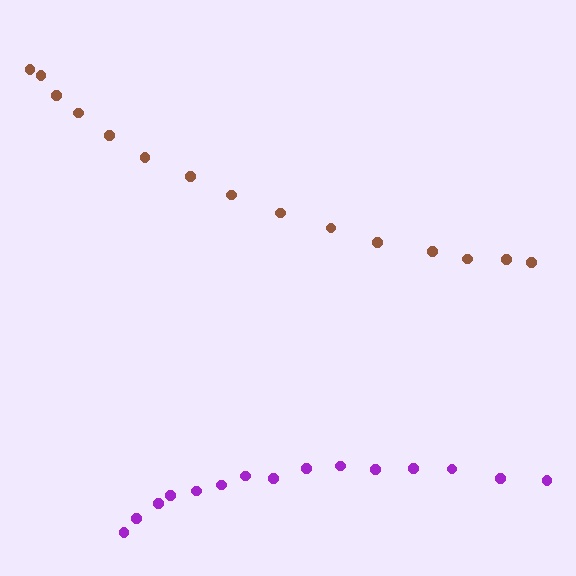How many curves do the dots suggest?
There are 2 distinct paths.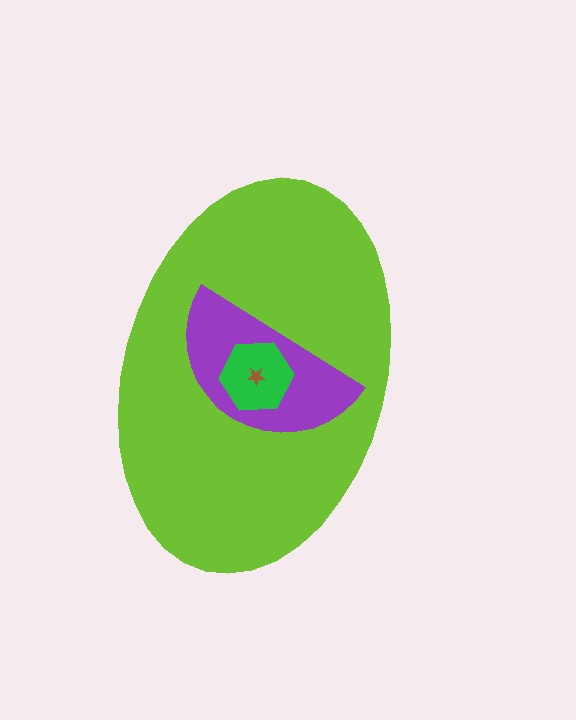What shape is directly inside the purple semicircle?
The green hexagon.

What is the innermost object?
The brown star.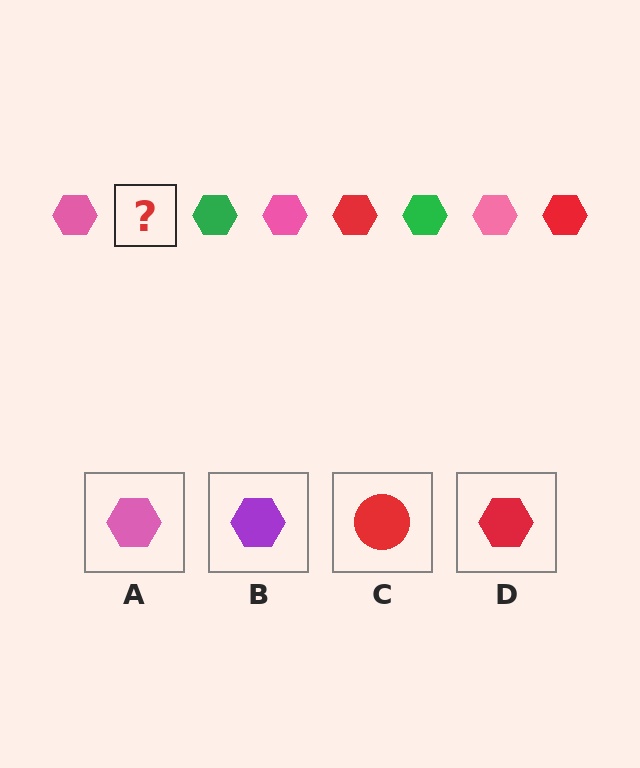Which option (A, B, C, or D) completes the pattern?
D.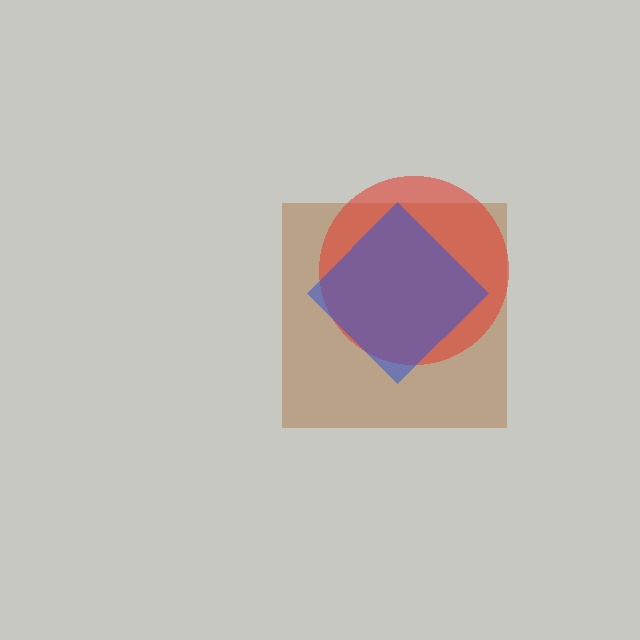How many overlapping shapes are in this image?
There are 3 overlapping shapes in the image.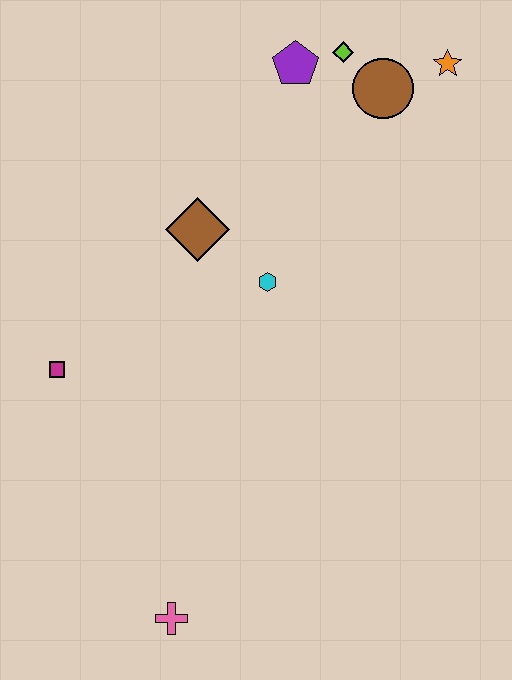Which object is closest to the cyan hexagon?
The brown diamond is closest to the cyan hexagon.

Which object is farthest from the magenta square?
The orange star is farthest from the magenta square.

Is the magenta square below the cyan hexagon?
Yes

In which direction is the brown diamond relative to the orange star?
The brown diamond is to the left of the orange star.